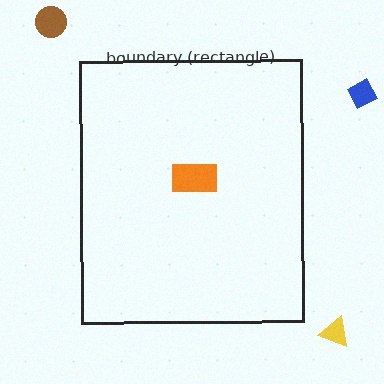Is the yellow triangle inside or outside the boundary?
Outside.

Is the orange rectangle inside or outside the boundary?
Inside.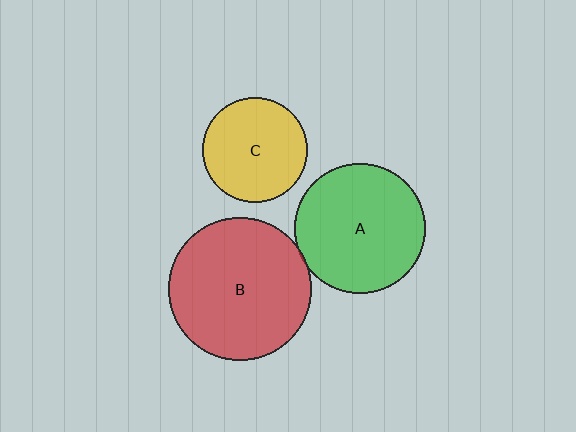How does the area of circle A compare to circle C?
Approximately 1.5 times.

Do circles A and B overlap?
Yes.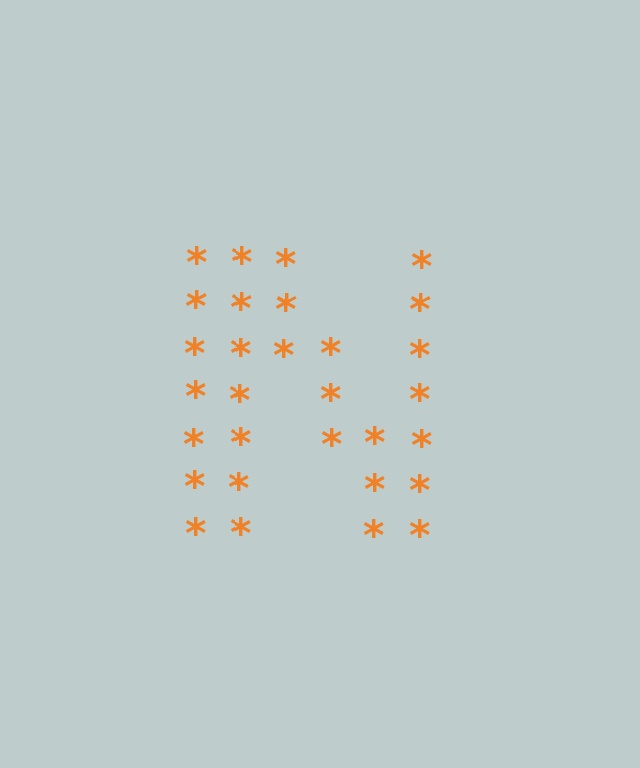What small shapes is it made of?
It is made of small asterisks.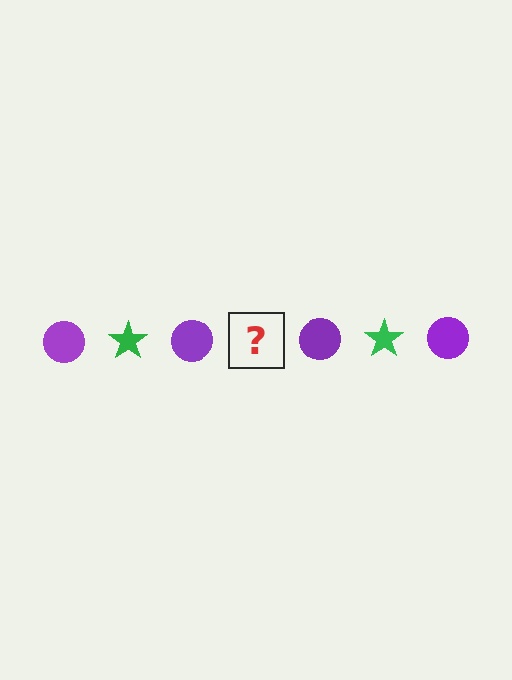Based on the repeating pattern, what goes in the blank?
The blank should be a green star.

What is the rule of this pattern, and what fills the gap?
The rule is that the pattern alternates between purple circle and green star. The gap should be filled with a green star.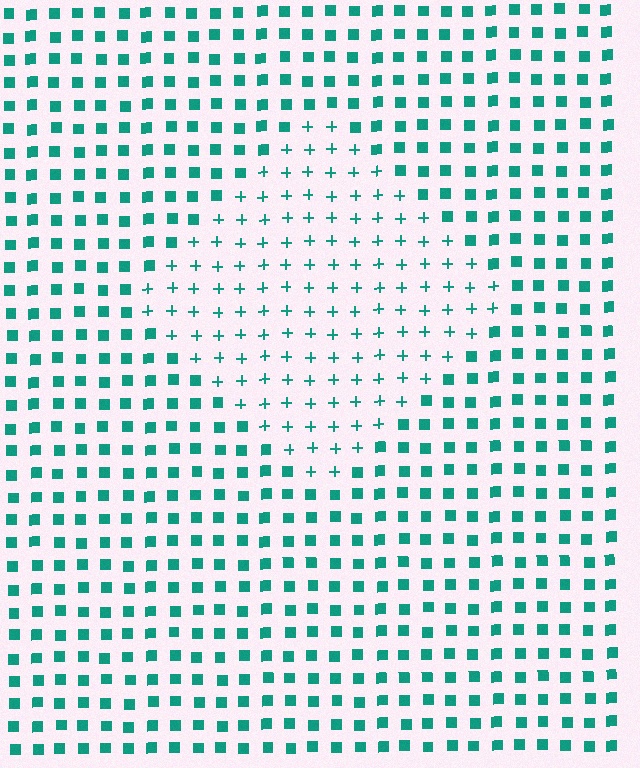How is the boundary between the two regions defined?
The boundary is defined by a change in element shape: plus signs inside vs. squares outside. All elements share the same color and spacing.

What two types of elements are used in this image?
The image uses plus signs inside the diamond region and squares outside it.